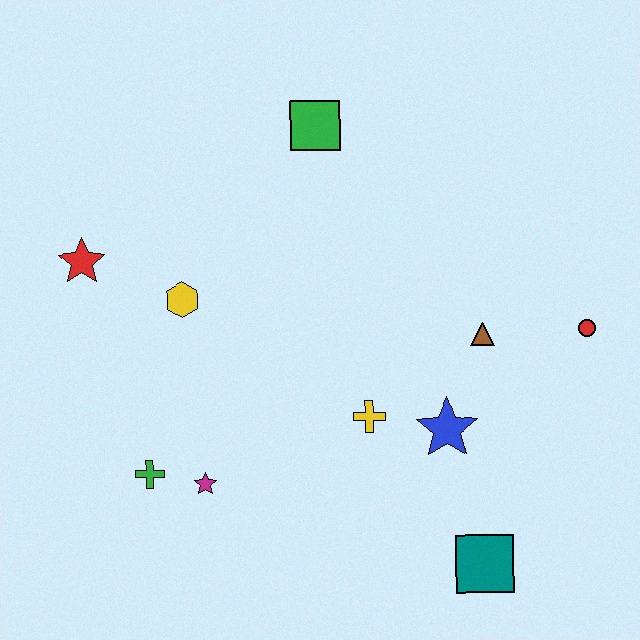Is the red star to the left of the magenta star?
Yes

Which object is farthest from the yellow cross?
The red star is farthest from the yellow cross.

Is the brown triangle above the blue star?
Yes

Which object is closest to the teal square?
The blue star is closest to the teal square.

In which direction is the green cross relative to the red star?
The green cross is below the red star.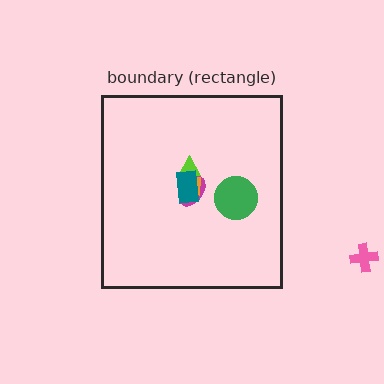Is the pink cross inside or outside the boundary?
Outside.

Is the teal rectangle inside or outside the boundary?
Inside.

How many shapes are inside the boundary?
5 inside, 1 outside.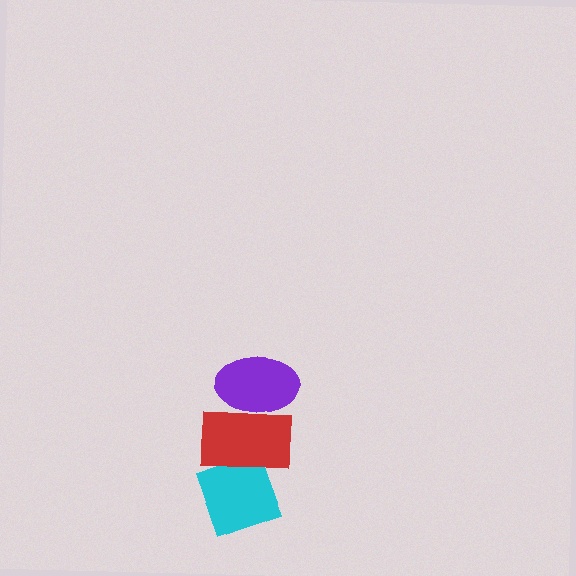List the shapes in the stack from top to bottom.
From top to bottom: the purple ellipse, the red rectangle, the cyan diamond.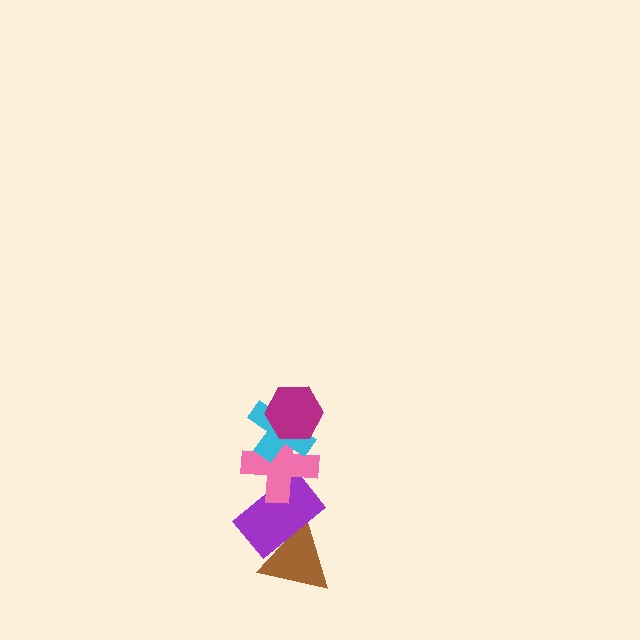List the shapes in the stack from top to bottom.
From top to bottom: the magenta hexagon, the cyan cross, the pink cross, the purple rectangle, the brown triangle.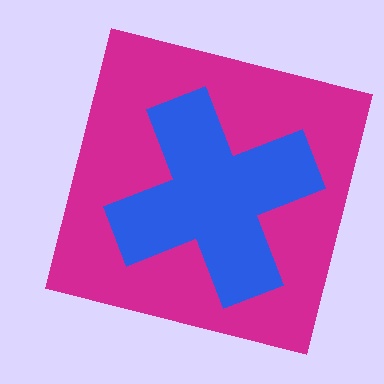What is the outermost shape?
The magenta square.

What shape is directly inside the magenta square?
The blue cross.